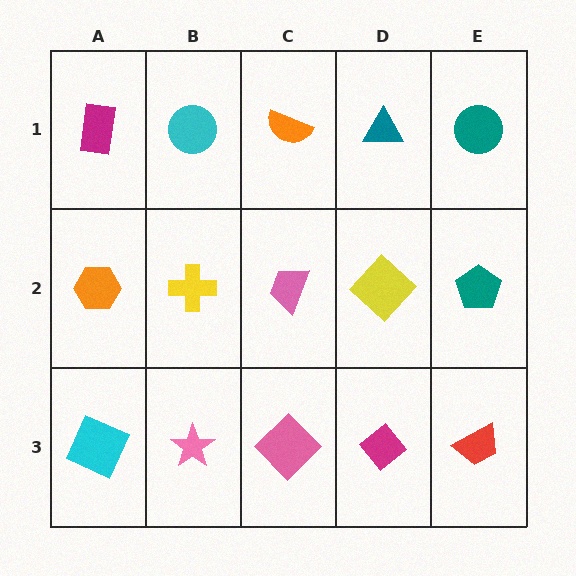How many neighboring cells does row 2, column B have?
4.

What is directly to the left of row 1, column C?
A cyan circle.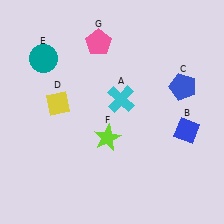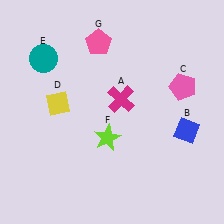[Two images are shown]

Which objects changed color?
A changed from cyan to magenta. C changed from blue to pink.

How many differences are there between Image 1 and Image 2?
There are 2 differences between the two images.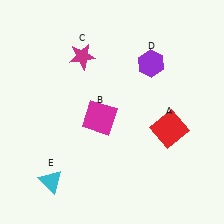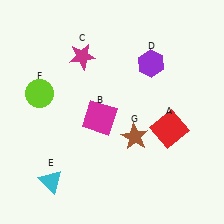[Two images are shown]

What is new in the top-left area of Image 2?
A lime circle (F) was added in the top-left area of Image 2.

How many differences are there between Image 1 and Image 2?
There are 2 differences between the two images.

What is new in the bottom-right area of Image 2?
A brown star (G) was added in the bottom-right area of Image 2.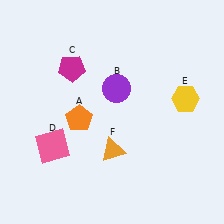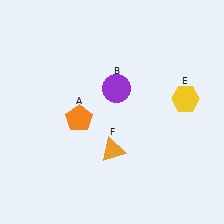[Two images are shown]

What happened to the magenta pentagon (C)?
The magenta pentagon (C) was removed in Image 2. It was in the top-left area of Image 1.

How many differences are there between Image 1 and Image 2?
There are 2 differences between the two images.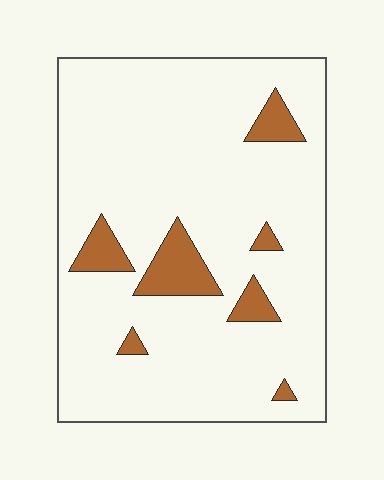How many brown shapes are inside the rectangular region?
7.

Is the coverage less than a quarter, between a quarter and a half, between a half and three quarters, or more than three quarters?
Less than a quarter.